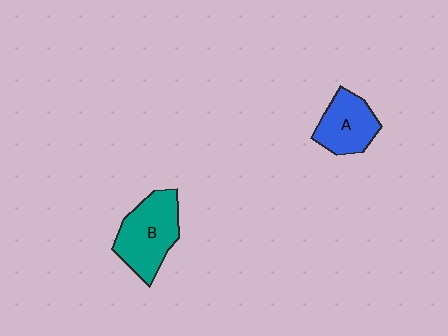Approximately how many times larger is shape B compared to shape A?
Approximately 1.3 times.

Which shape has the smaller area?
Shape A (blue).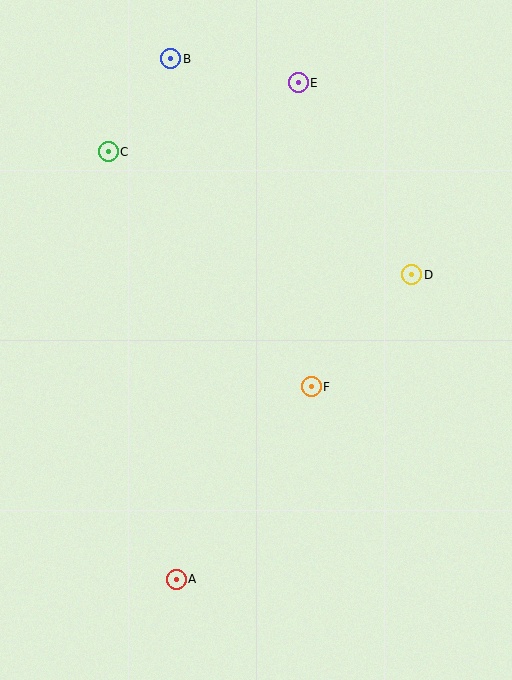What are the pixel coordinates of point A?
Point A is at (176, 579).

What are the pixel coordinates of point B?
Point B is at (171, 59).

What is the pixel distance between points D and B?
The distance between D and B is 324 pixels.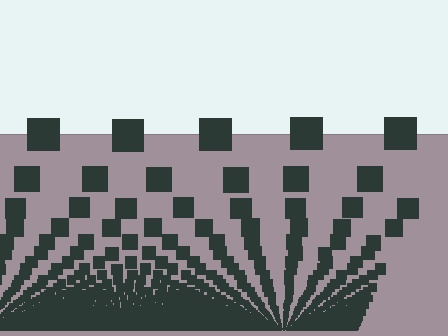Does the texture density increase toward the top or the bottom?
Density increases toward the bottom.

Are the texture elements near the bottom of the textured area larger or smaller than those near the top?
Smaller. The gradient is inverted — elements near the bottom are smaller and denser.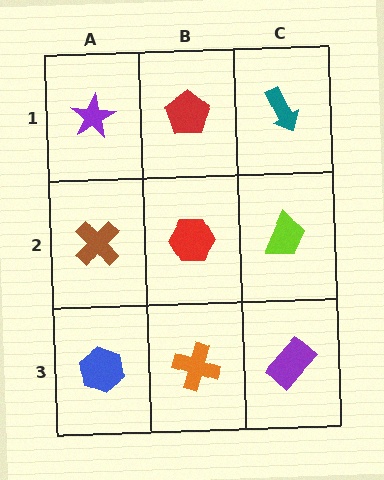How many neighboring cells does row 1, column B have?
3.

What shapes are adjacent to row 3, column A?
A brown cross (row 2, column A), an orange cross (row 3, column B).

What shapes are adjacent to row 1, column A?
A brown cross (row 2, column A), a red pentagon (row 1, column B).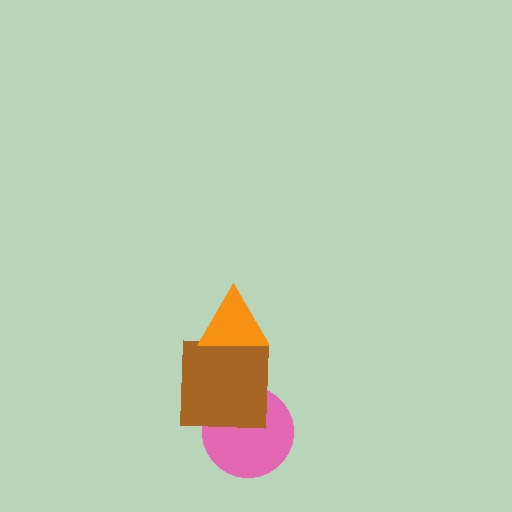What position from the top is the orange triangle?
The orange triangle is 1st from the top.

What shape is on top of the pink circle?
The brown square is on top of the pink circle.